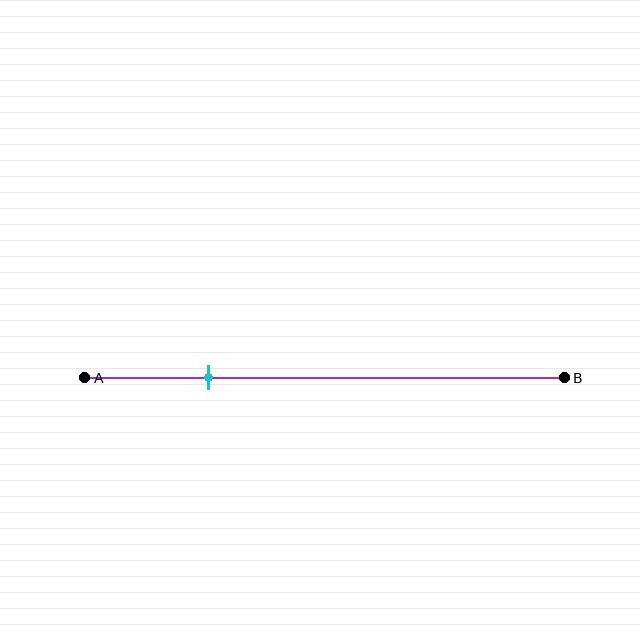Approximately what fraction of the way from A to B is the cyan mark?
The cyan mark is approximately 25% of the way from A to B.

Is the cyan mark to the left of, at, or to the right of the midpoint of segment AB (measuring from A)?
The cyan mark is to the left of the midpoint of segment AB.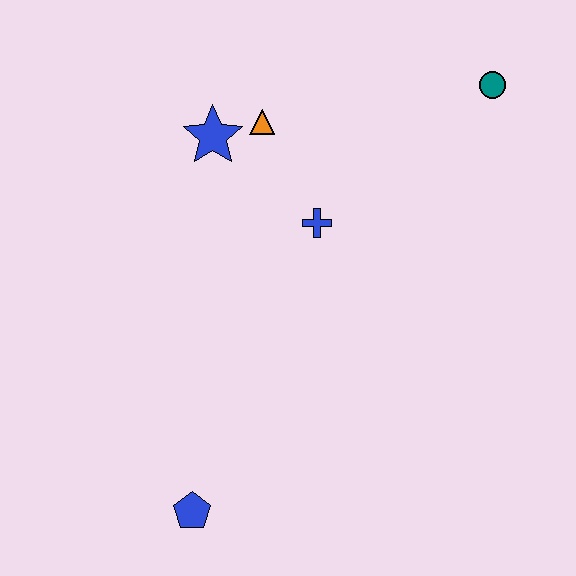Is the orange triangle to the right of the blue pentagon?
Yes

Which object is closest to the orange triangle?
The blue star is closest to the orange triangle.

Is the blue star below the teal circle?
Yes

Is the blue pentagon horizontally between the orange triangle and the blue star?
No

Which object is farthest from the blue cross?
The blue pentagon is farthest from the blue cross.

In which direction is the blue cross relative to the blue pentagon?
The blue cross is above the blue pentagon.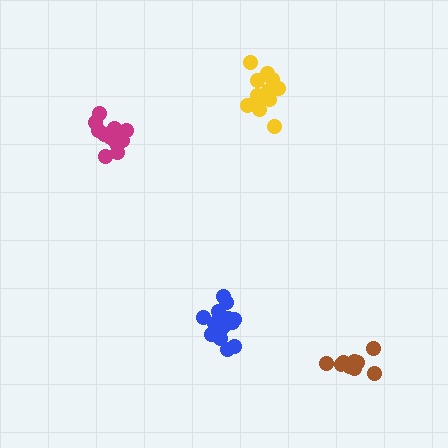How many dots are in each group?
Group 1: 10 dots, Group 2: 14 dots, Group 3: 13 dots, Group 4: 14 dots (51 total).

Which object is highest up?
The yellow cluster is topmost.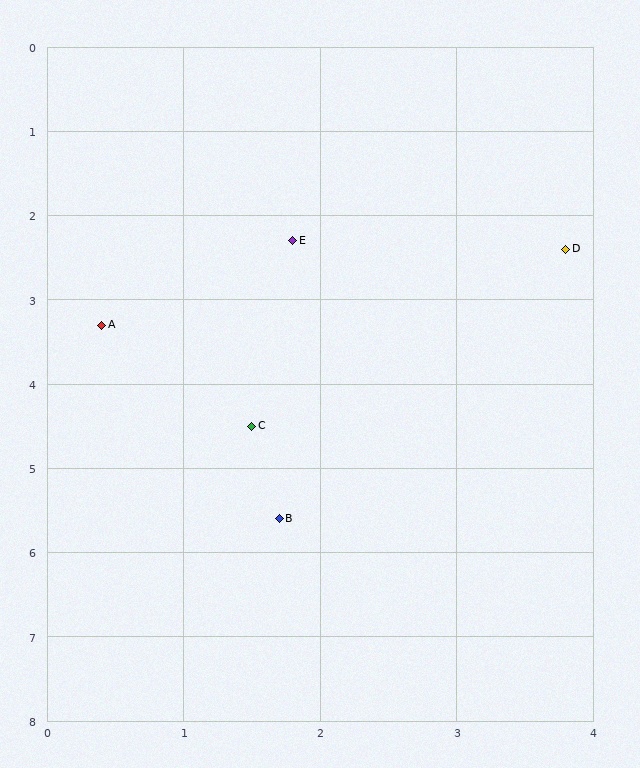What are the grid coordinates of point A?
Point A is at approximately (0.4, 3.3).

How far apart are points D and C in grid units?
Points D and C are about 3.1 grid units apart.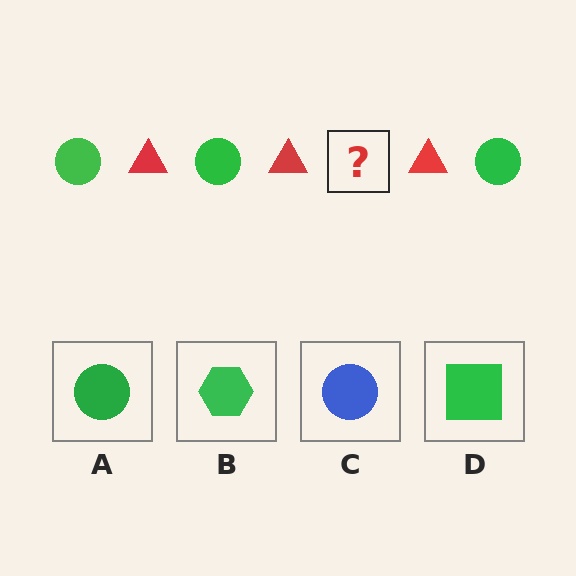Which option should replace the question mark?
Option A.